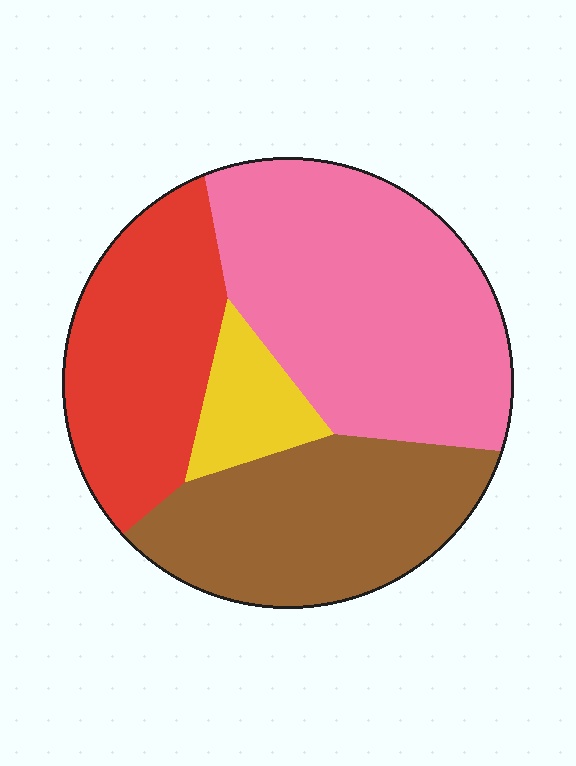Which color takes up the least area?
Yellow, at roughly 10%.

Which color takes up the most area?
Pink, at roughly 40%.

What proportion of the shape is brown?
Brown takes up about one quarter (1/4) of the shape.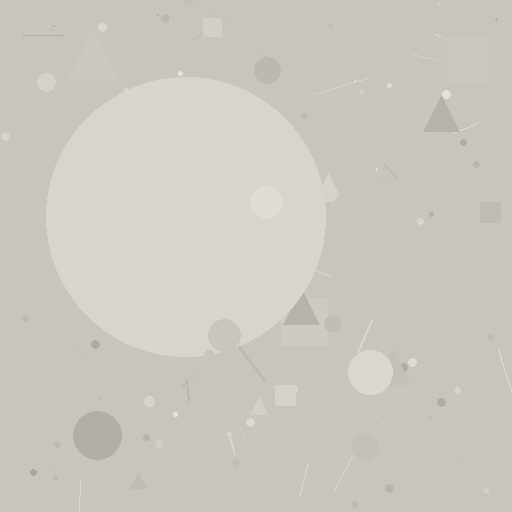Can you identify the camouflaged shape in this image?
The camouflaged shape is a circle.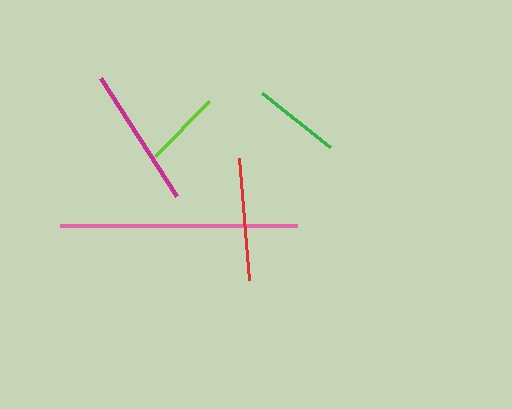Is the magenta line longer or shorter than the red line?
The magenta line is longer than the red line.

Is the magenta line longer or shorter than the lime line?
The magenta line is longer than the lime line.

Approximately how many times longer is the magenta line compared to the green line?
The magenta line is approximately 1.6 times the length of the green line.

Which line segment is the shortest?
The lime line is the shortest at approximately 76 pixels.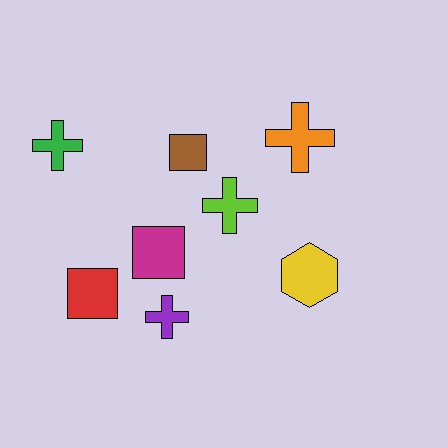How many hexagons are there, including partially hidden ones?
There is 1 hexagon.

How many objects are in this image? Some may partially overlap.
There are 8 objects.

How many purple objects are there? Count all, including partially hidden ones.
There is 1 purple object.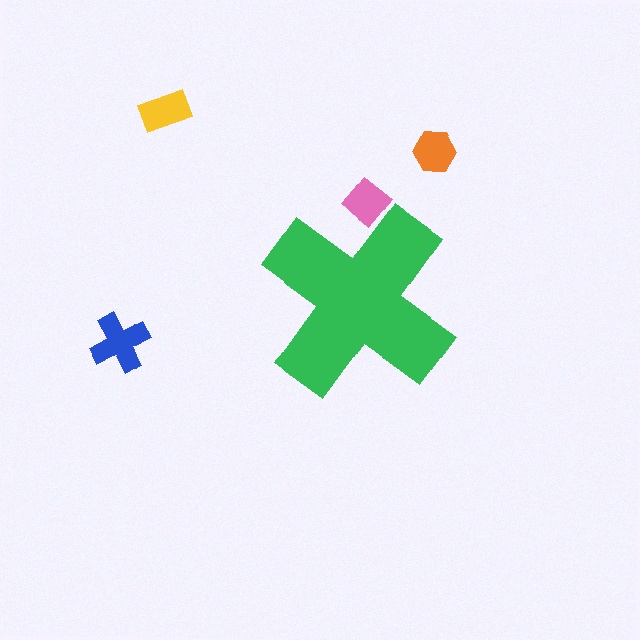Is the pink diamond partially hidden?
Yes, the pink diamond is partially hidden behind the green cross.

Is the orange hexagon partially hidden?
No, the orange hexagon is fully visible.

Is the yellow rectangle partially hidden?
No, the yellow rectangle is fully visible.